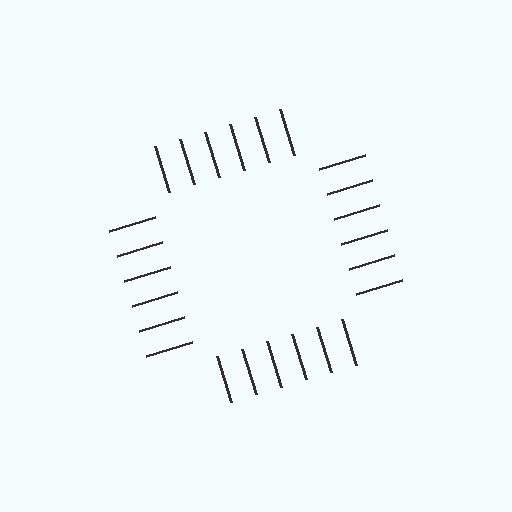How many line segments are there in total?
24 — 6 along each of the 4 edges.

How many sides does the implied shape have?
4 sides — the line-ends trace a square.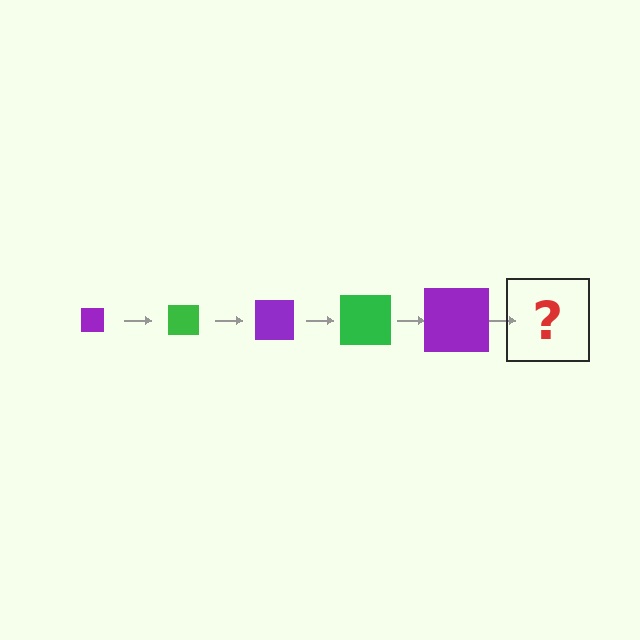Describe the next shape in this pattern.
It should be a green square, larger than the previous one.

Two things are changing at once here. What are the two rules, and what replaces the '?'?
The two rules are that the square grows larger each step and the color cycles through purple and green. The '?' should be a green square, larger than the previous one.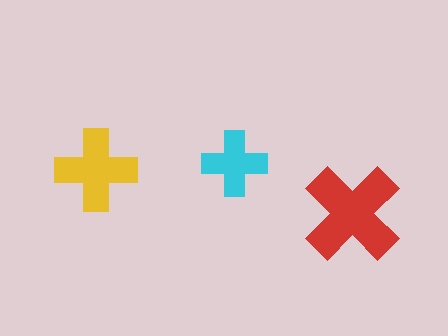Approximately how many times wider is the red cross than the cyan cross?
About 1.5 times wider.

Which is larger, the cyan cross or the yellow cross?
The yellow one.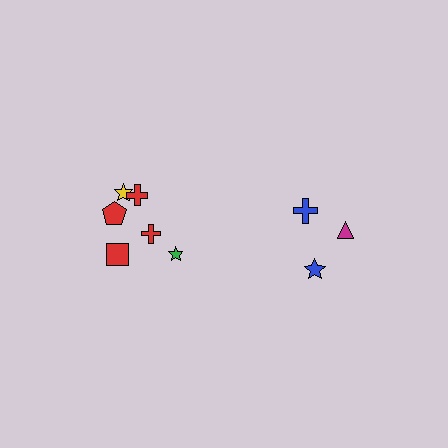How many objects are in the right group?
There are 3 objects.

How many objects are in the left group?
There are 6 objects.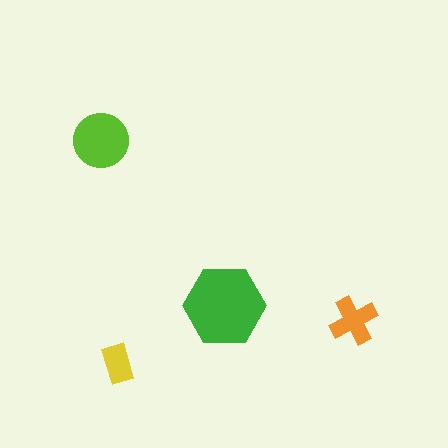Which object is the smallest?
The yellow rectangle.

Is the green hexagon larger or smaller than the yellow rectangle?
Larger.